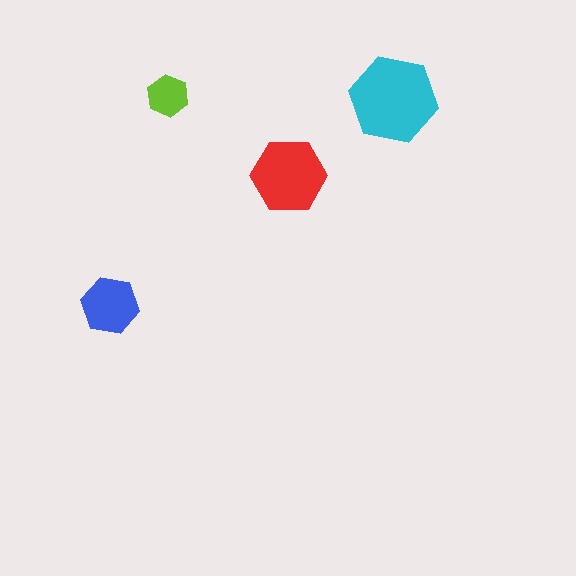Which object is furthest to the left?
The blue hexagon is leftmost.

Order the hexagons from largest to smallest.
the cyan one, the red one, the blue one, the lime one.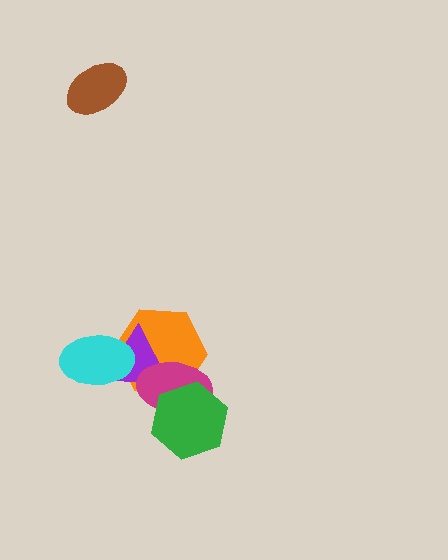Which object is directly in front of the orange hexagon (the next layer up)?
The purple triangle is directly in front of the orange hexagon.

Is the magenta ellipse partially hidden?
Yes, it is partially covered by another shape.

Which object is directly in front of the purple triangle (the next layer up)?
The magenta ellipse is directly in front of the purple triangle.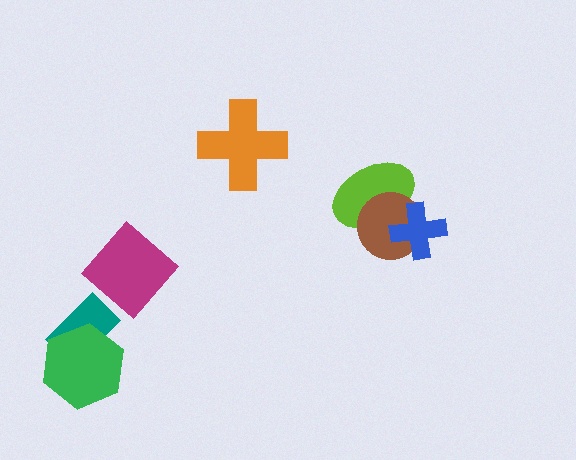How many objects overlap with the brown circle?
2 objects overlap with the brown circle.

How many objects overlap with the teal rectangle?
1 object overlaps with the teal rectangle.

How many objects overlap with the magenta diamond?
0 objects overlap with the magenta diamond.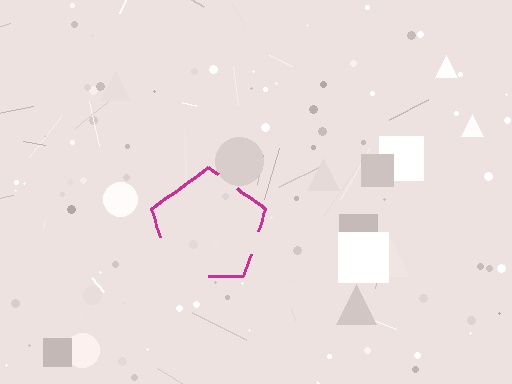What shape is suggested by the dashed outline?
The dashed outline suggests a pentagon.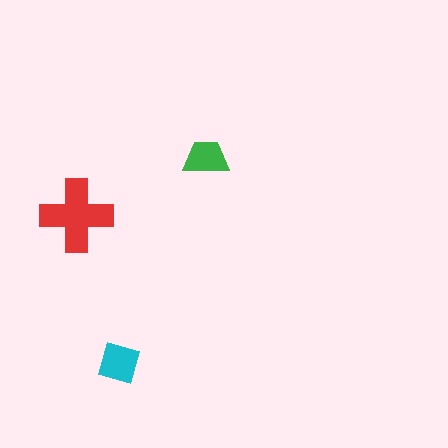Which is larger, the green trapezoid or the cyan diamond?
The cyan diamond.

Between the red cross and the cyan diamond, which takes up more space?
The red cross.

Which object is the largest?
The red cross.